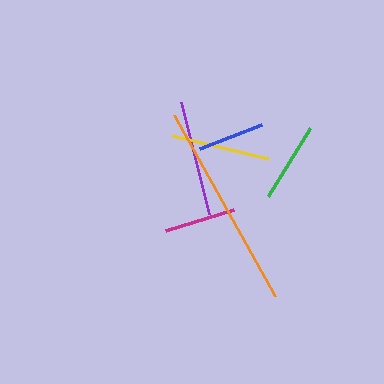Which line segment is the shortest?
The blue line is the shortest at approximately 66 pixels.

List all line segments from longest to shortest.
From longest to shortest: orange, purple, yellow, green, magenta, blue.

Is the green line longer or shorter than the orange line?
The orange line is longer than the green line.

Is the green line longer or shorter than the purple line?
The purple line is longer than the green line.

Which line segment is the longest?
The orange line is the longest at approximately 207 pixels.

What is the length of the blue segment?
The blue segment is approximately 66 pixels long.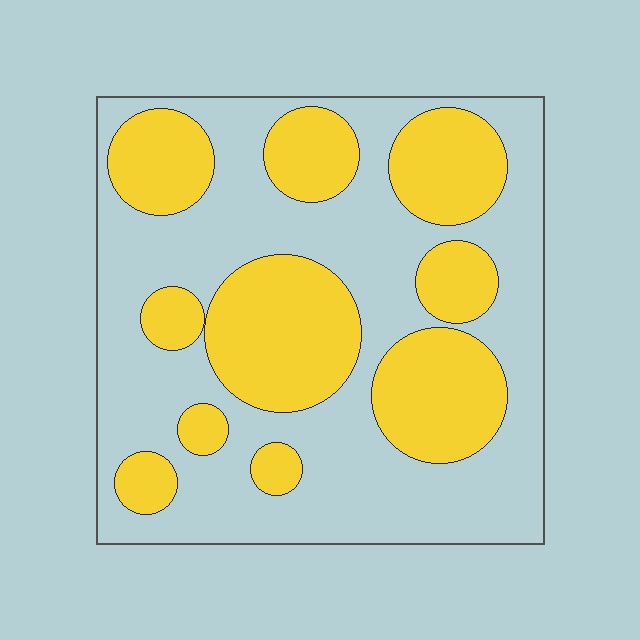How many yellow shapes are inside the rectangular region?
10.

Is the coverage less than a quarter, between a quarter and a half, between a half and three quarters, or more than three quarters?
Between a quarter and a half.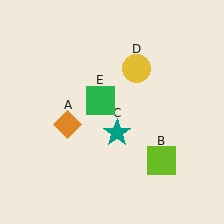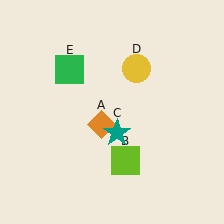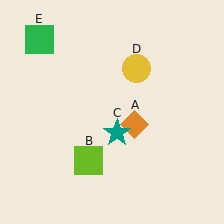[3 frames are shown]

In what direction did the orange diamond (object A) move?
The orange diamond (object A) moved right.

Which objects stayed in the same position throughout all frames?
Teal star (object C) and yellow circle (object D) remained stationary.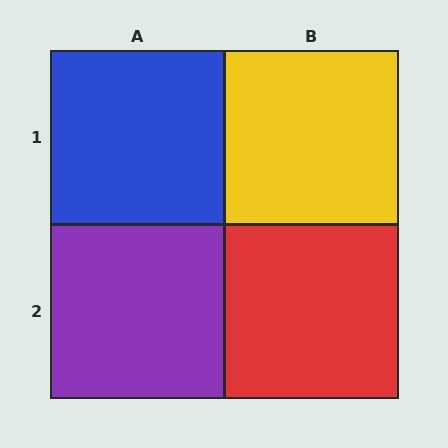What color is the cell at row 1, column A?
Blue.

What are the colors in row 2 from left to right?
Purple, red.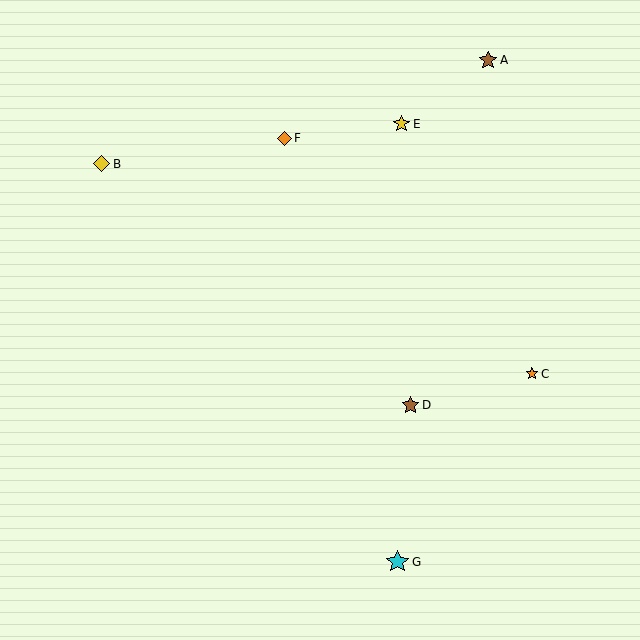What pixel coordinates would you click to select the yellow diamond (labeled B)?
Click at (101, 164) to select the yellow diamond B.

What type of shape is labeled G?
Shape G is a cyan star.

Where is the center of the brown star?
The center of the brown star is at (488, 60).